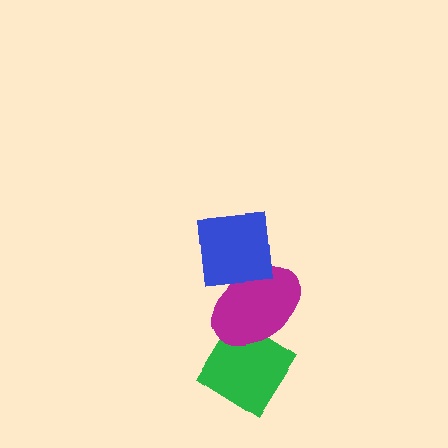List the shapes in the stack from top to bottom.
From top to bottom: the blue square, the magenta ellipse, the green diamond.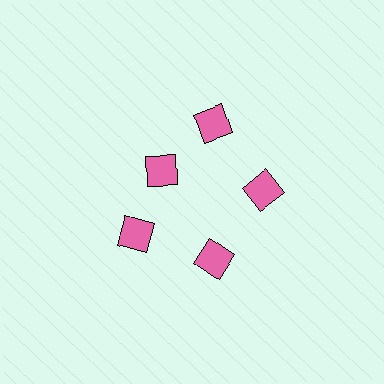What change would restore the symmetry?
The symmetry would be restored by moving it outward, back onto the ring so that all 5 diamonds sit at equal angles and equal distance from the center.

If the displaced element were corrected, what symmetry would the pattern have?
It would have 5-fold rotational symmetry — the pattern would map onto itself every 72 degrees.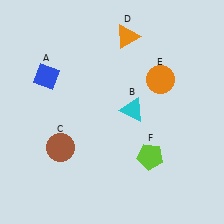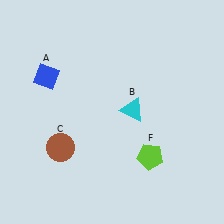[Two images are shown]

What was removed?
The orange triangle (D), the orange circle (E) were removed in Image 2.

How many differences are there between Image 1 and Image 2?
There are 2 differences between the two images.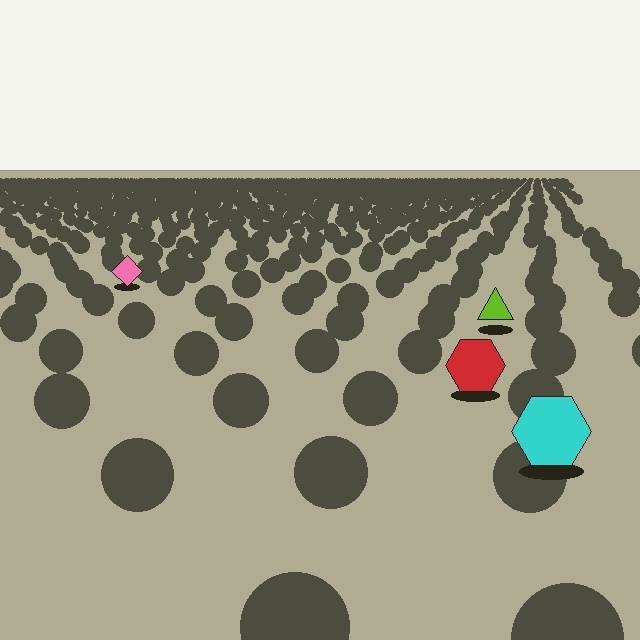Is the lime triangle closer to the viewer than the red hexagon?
No. The red hexagon is closer — you can tell from the texture gradient: the ground texture is coarser near it.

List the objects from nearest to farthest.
From nearest to farthest: the cyan hexagon, the red hexagon, the lime triangle, the pink diamond.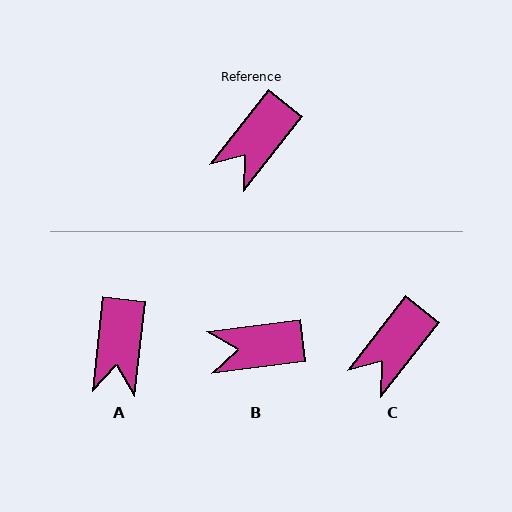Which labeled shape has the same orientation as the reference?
C.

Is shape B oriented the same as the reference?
No, it is off by about 45 degrees.